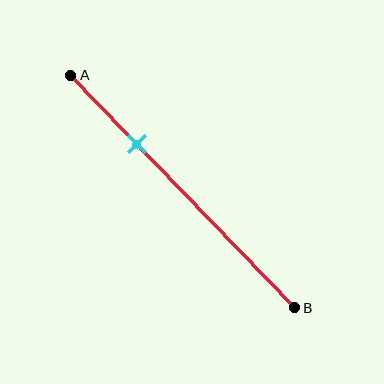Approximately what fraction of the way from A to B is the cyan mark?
The cyan mark is approximately 30% of the way from A to B.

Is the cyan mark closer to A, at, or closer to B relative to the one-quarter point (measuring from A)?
The cyan mark is closer to point B than the one-quarter point of segment AB.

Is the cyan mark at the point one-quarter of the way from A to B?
No, the mark is at about 30% from A, not at the 25% one-quarter point.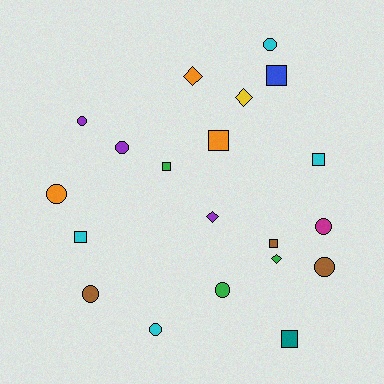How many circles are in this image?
There are 9 circles.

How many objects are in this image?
There are 20 objects.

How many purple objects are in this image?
There are 3 purple objects.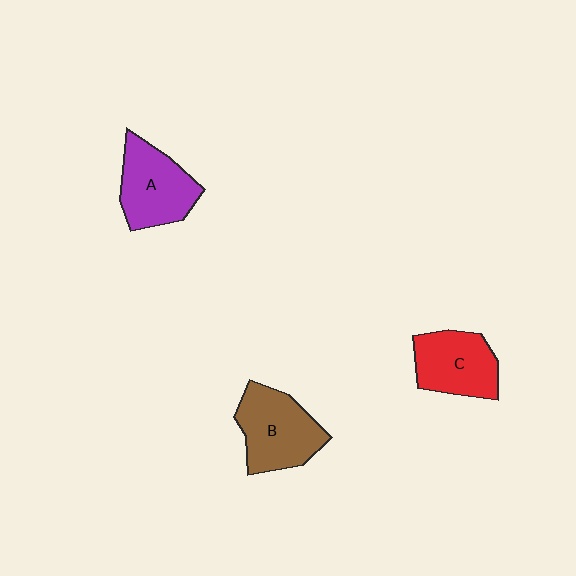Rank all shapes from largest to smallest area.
From largest to smallest: B (brown), A (purple), C (red).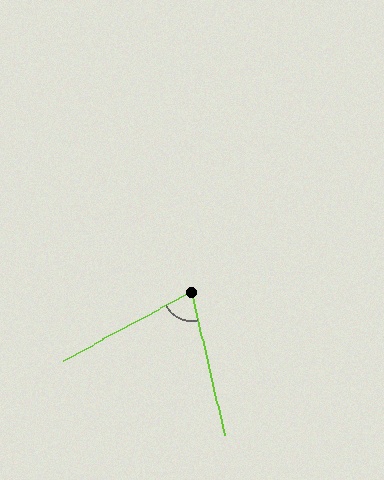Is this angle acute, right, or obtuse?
It is acute.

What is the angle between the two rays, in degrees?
Approximately 75 degrees.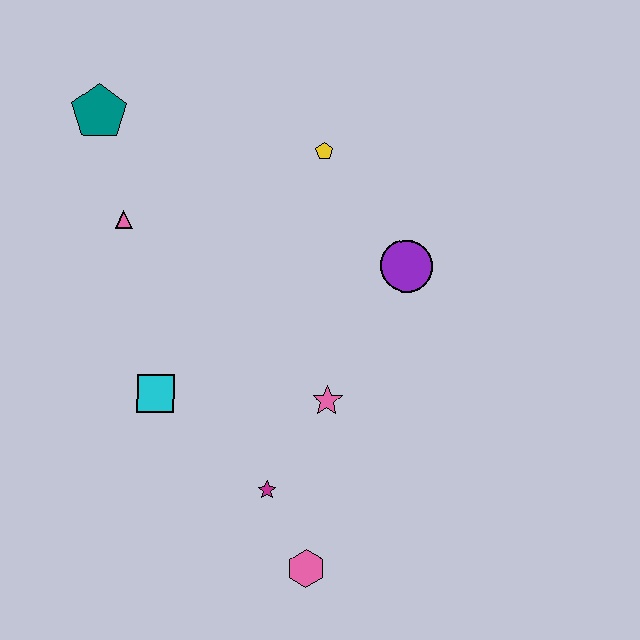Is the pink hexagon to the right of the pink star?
No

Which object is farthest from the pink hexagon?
The teal pentagon is farthest from the pink hexagon.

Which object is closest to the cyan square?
The magenta star is closest to the cyan square.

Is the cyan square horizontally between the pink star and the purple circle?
No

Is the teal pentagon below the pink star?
No